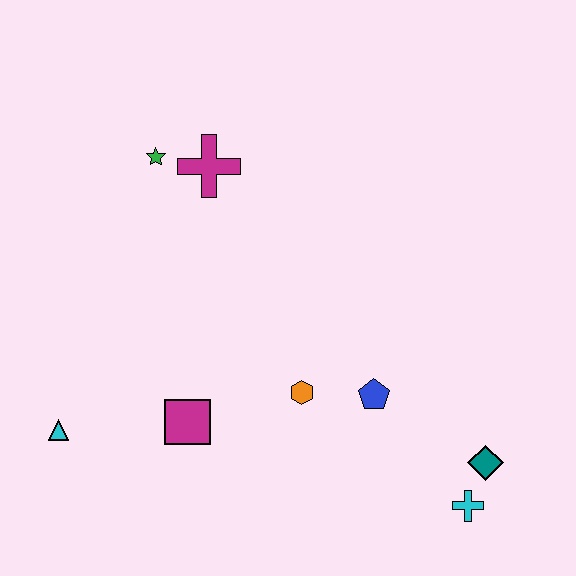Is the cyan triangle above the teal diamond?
Yes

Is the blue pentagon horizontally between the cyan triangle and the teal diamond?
Yes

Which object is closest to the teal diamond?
The cyan cross is closest to the teal diamond.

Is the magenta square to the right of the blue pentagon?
No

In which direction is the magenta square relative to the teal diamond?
The magenta square is to the left of the teal diamond.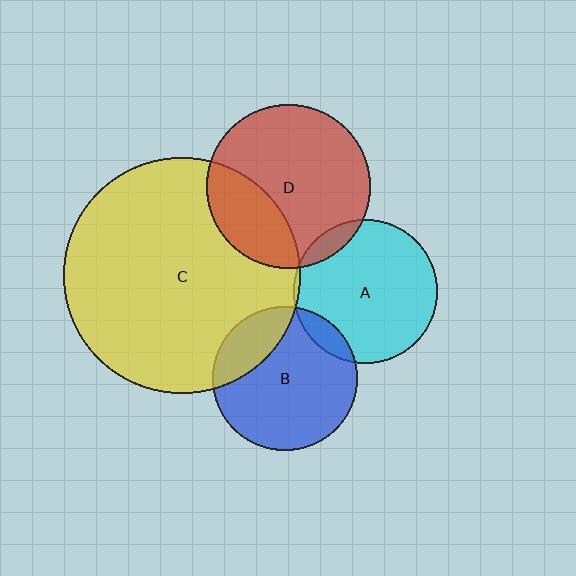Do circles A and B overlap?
Yes.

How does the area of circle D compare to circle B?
Approximately 1.3 times.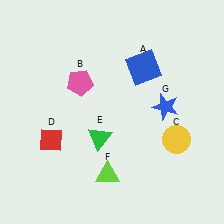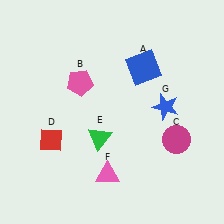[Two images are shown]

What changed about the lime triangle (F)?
In Image 1, F is lime. In Image 2, it changed to pink.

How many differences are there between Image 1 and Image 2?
There are 2 differences between the two images.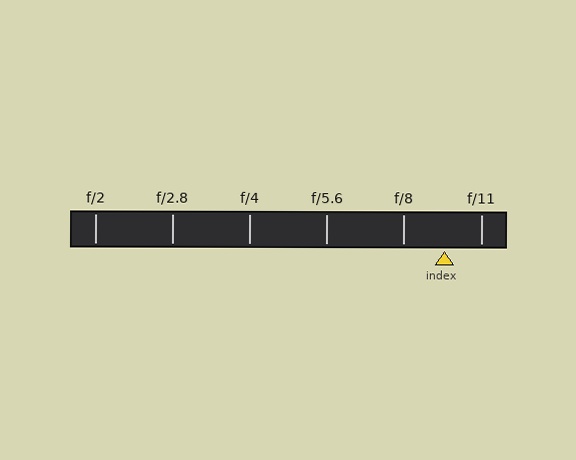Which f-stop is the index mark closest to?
The index mark is closest to f/11.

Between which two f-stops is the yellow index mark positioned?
The index mark is between f/8 and f/11.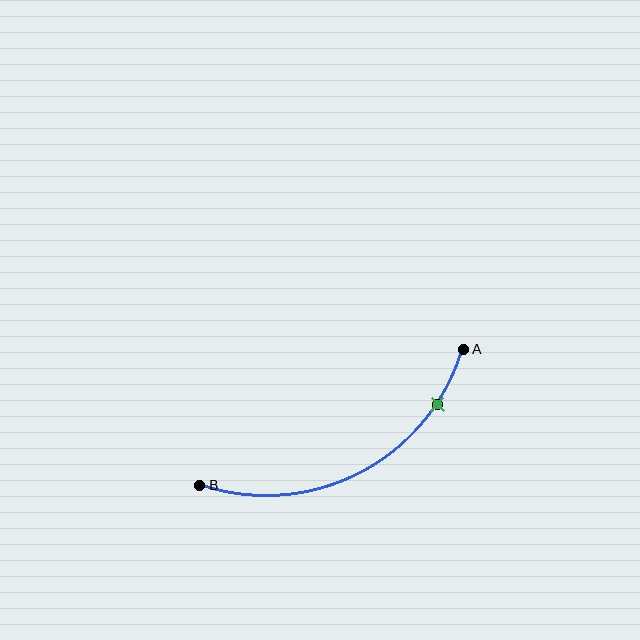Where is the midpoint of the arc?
The arc midpoint is the point on the curve farthest from the straight line joining A and B. It sits below that line.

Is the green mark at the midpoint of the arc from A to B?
No. The green mark lies on the arc but is closer to endpoint A. The arc midpoint would be at the point on the curve equidistant along the arc from both A and B.